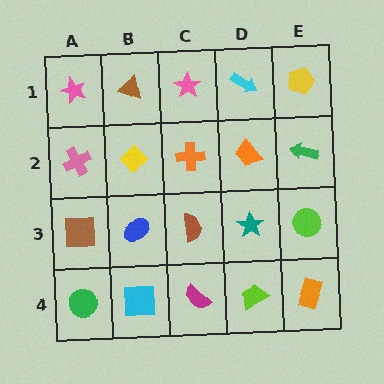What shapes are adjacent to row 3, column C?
An orange cross (row 2, column C), a magenta semicircle (row 4, column C), a blue ellipse (row 3, column B), a teal star (row 3, column D).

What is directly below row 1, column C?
An orange cross.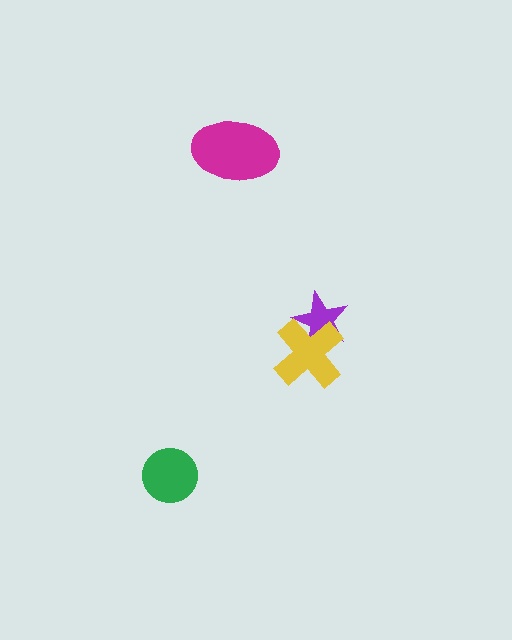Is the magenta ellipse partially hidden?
No, no other shape covers it.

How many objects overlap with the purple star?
1 object overlaps with the purple star.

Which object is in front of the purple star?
The yellow cross is in front of the purple star.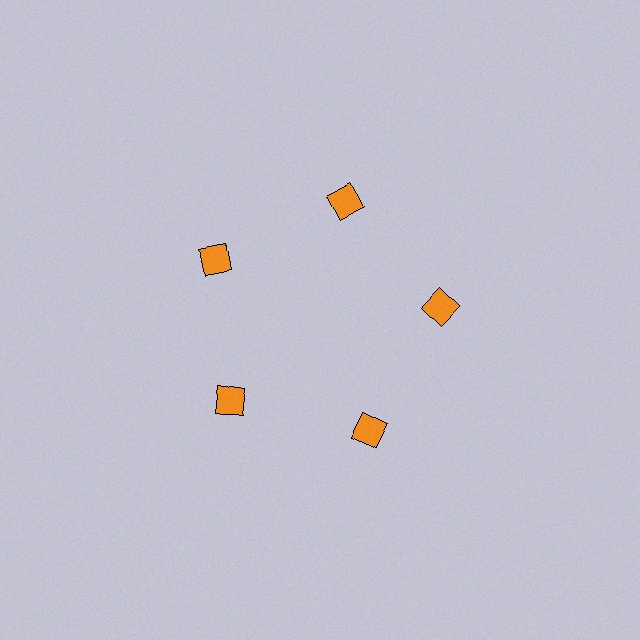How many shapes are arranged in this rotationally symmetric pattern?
There are 5 shapes, arranged in 5 groups of 1.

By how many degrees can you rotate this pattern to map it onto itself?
The pattern maps onto itself every 72 degrees of rotation.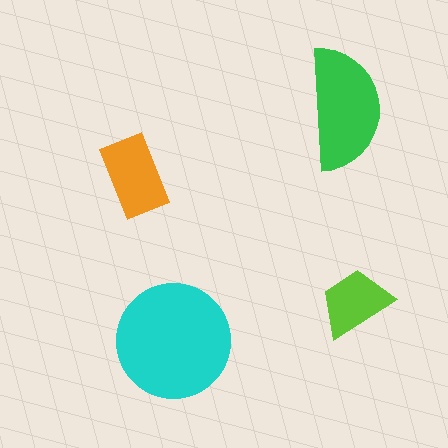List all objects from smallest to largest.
The lime trapezoid, the orange rectangle, the green semicircle, the cyan circle.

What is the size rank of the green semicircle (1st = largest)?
2nd.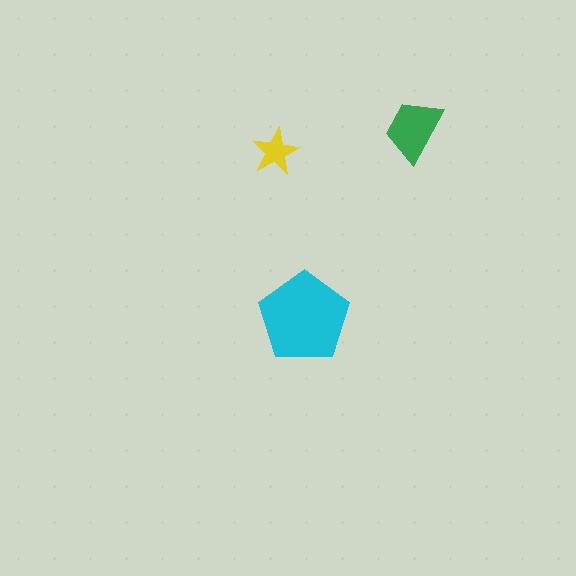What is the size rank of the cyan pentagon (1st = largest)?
1st.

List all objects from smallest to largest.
The yellow star, the green trapezoid, the cyan pentagon.